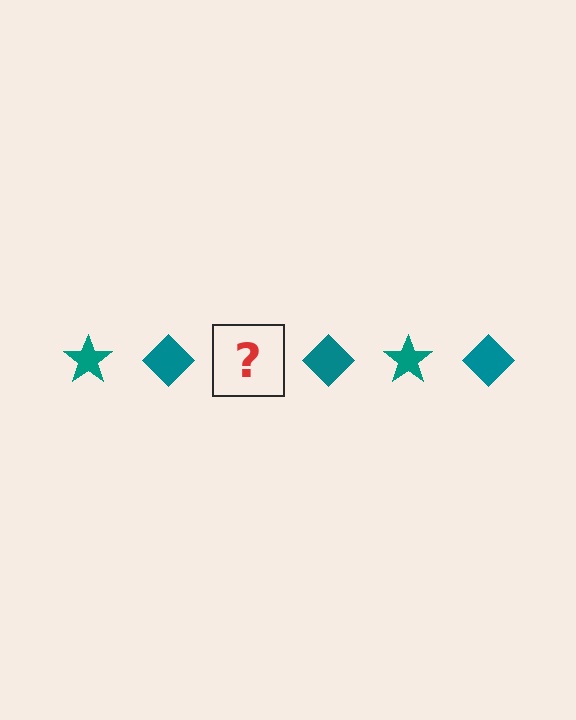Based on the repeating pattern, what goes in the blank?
The blank should be a teal star.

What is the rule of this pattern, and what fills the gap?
The rule is that the pattern cycles through star, diamond shapes in teal. The gap should be filled with a teal star.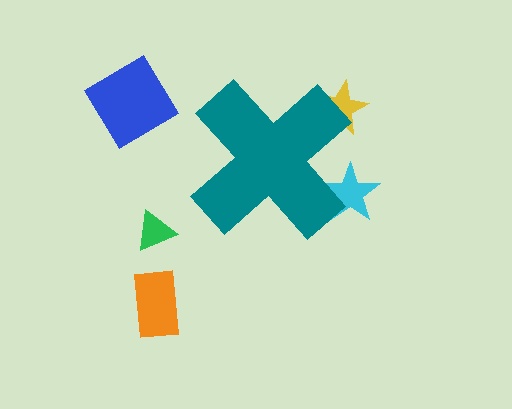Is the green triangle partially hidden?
No, the green triangle is fully visible.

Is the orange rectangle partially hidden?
No, the orange rectangle is fully visible.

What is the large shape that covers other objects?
A teal cross.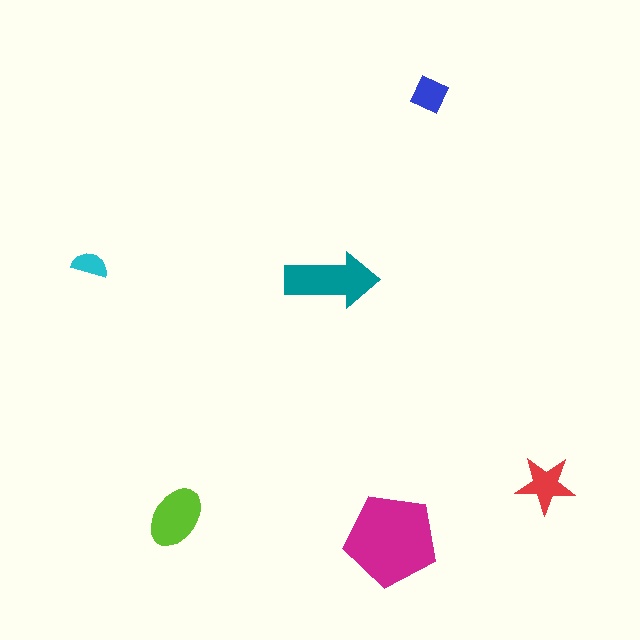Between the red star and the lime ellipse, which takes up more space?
The lime ellipse.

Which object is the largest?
The magenta pentagon.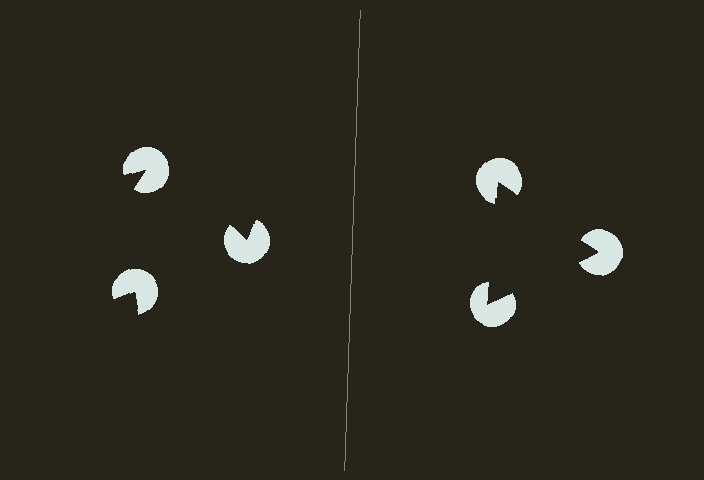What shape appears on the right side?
An illusory triangle.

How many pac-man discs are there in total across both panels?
6 — 3 on each side.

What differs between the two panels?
The pac-man discs are positioned identically on both sides; only the wedge orientations differ. On the right they align to a triangle; on the left they are misaligned.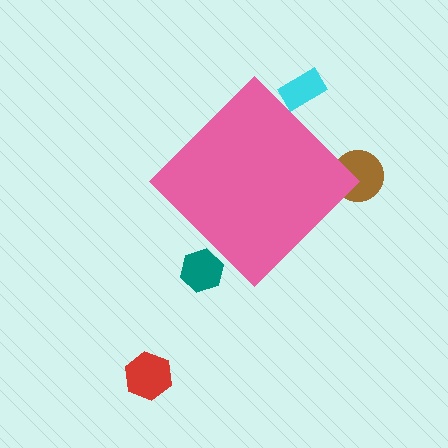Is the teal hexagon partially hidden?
Yes, the teal hexagon is partially hidden behind the pink diamond.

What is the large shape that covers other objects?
A pink diamond.